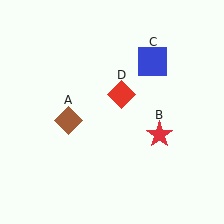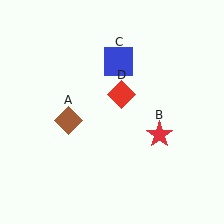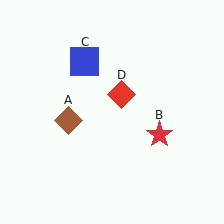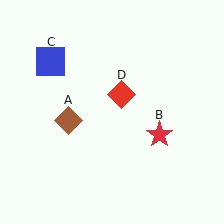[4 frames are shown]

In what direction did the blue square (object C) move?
The blue square (object C) moved left.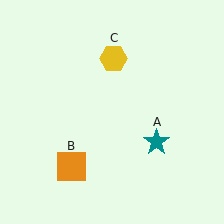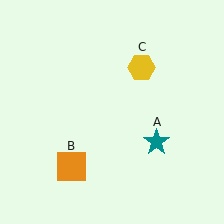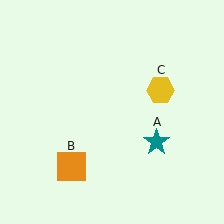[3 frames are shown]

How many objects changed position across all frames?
1 object changed position: yellow hexagon (object C).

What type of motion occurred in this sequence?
The yellow hexagon (object C) rotated clockwise around the center of the scene.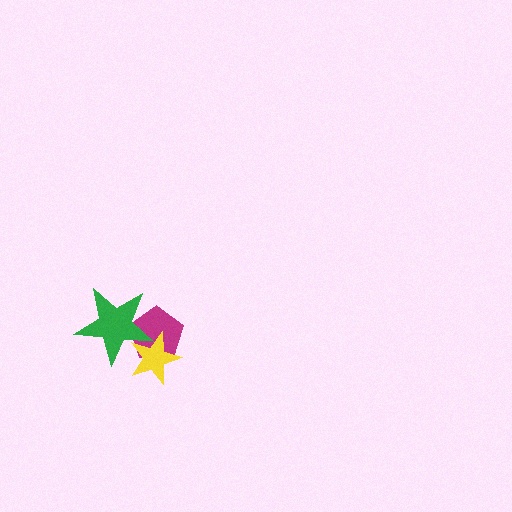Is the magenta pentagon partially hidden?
Yes, it is partially covered by another shape.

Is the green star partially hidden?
Yes, it is partially covered by another shape.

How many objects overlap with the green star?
2 objects overlap with the green star.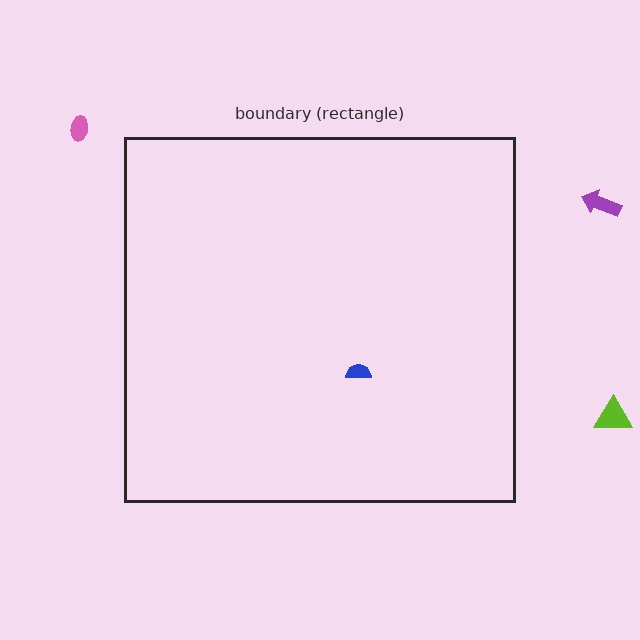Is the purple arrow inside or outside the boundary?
Outside.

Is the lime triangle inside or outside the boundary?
Outside.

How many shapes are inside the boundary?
1 inside, 3 outside.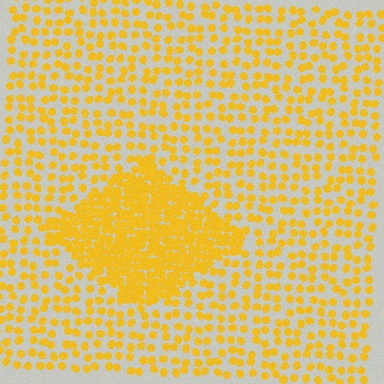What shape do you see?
I see a diamond.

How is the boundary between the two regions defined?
The boundary is defined by a change in element density (approximately 2.7x ratio). All elements are the same color, size, and shape.